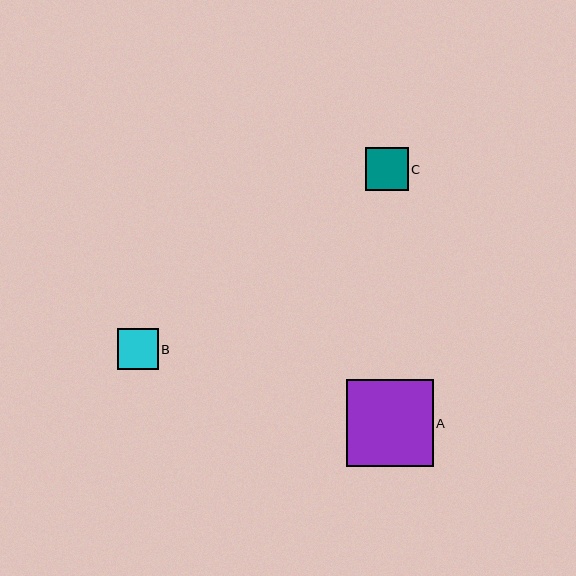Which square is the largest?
Square A is the largest with a size of approximately 87 pixels.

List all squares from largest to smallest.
From largest to smallest: A, C, B.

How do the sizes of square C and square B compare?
Square C and square B are approximately the same size.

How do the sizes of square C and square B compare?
Square C and square B are approximately the same size.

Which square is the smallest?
Square B is the smallest with a size of approximately 41 pixels.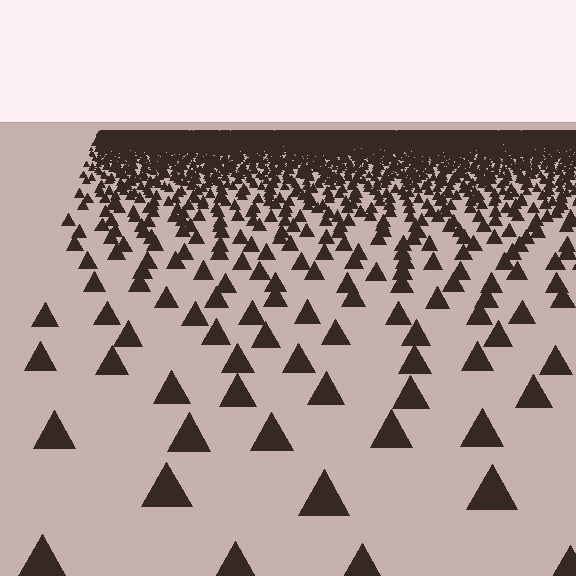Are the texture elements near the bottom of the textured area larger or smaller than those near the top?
Larger. Near the bottom, elements are closer to the viewer and appear at a bigger on-screen size.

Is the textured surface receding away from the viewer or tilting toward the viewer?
The surface is receding away from the viewer. Texture elements get smaller and denser toward the top.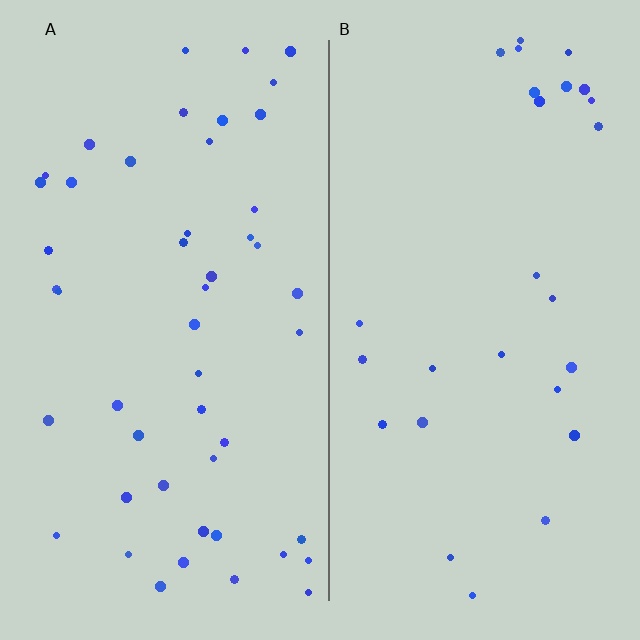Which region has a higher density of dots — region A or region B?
A (the left).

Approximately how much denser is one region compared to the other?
Approximately 1.8× — region A over region B.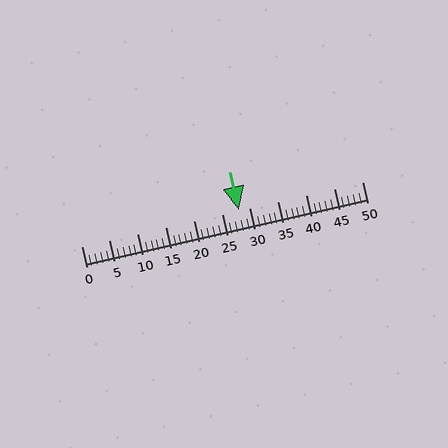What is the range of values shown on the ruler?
The ruler shows values from 0 to 50.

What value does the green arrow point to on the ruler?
The green arrow points to approximately 28.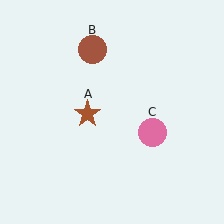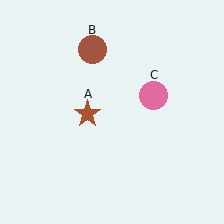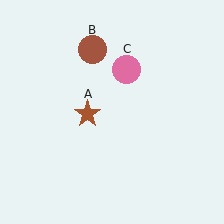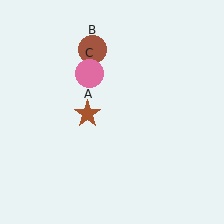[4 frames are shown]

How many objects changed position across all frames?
1 object changed position: pink circle (object C).